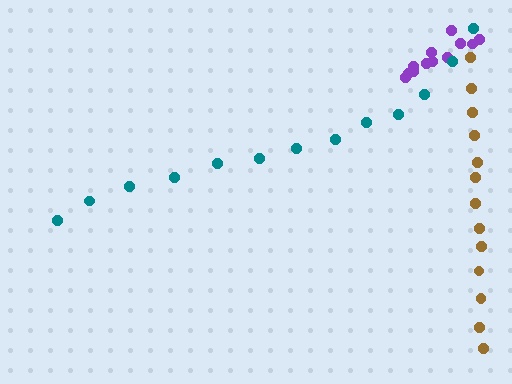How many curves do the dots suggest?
There are 3 distinct paths.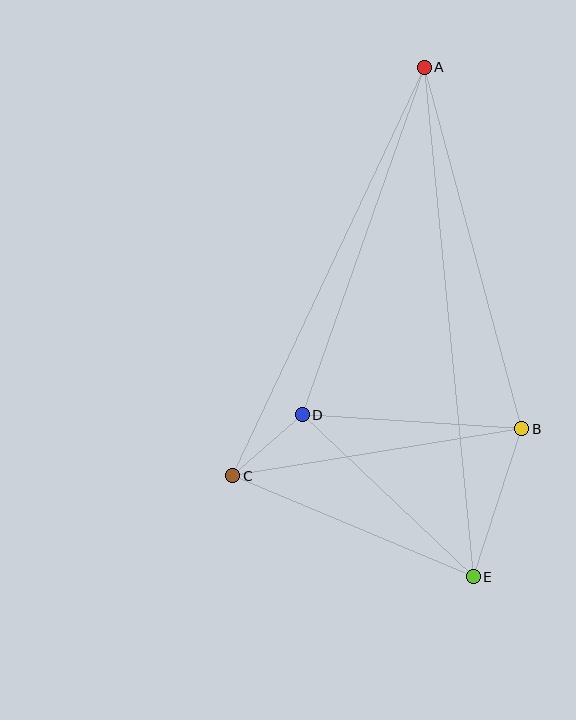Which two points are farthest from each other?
Points A and E are farthest from each other.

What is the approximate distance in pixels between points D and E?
The distance between D and E is approximately 235 pixels.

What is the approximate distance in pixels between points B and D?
The distance between B and D is approximately 220 pixels.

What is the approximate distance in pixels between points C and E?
The distance between C and E is approximately 261 pixels.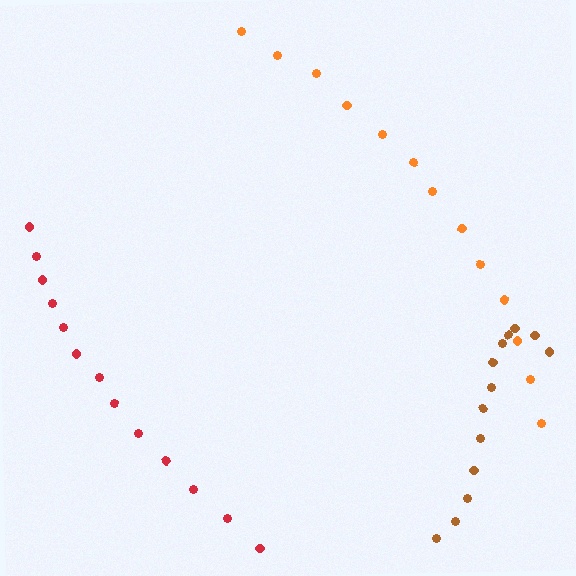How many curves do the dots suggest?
There are 3 distinct paths.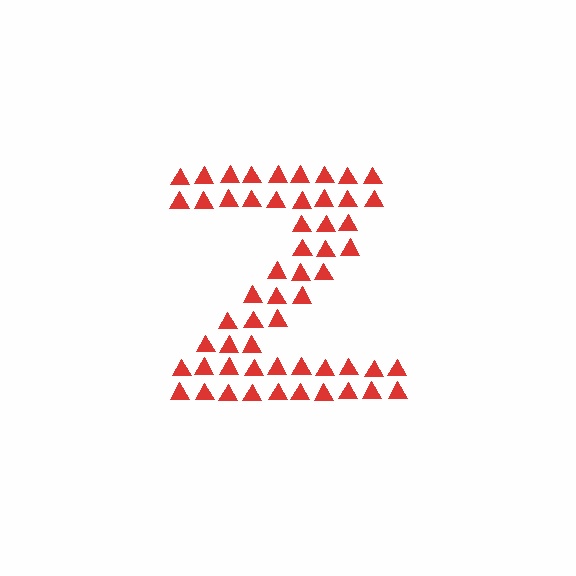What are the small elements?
The small elements are triangles.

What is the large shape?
The large shape is the letter Z.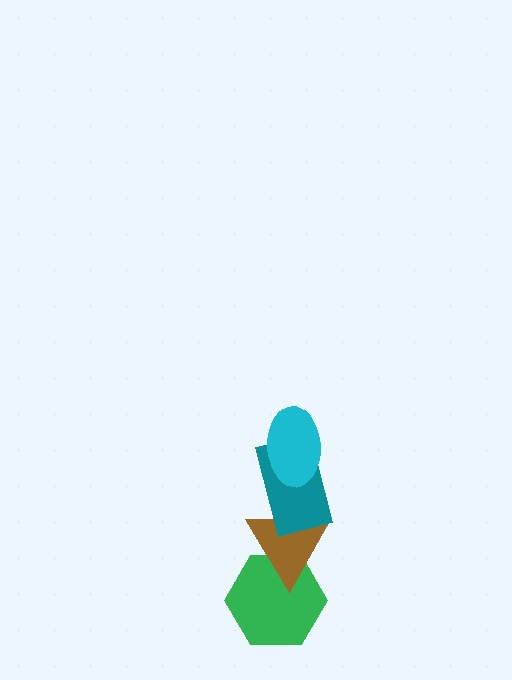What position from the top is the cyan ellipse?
The cyan ellipse is 1st from the top.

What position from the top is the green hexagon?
The green hexagon is 4th from the top.